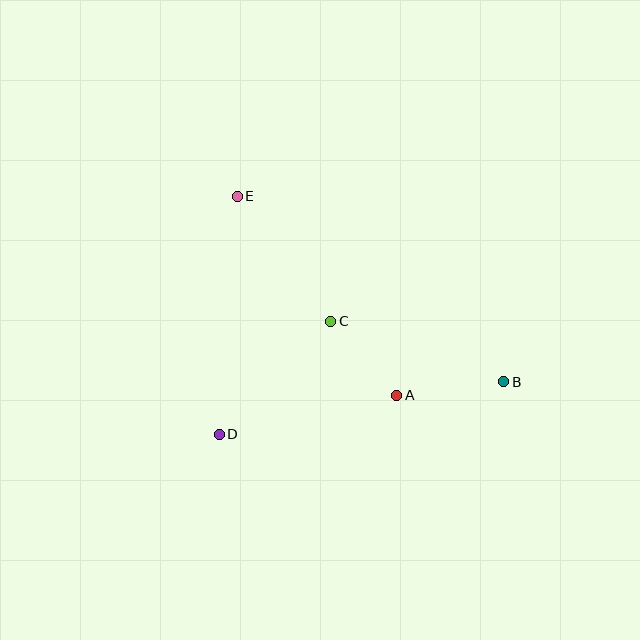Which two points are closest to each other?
Points A and C are closest to each other.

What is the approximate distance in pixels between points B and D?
The distance between B and D is approximately 289 pixels.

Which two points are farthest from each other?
Points B and E are farthest from each other.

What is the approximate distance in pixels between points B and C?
The distance between B and C is approximately 183 pixels.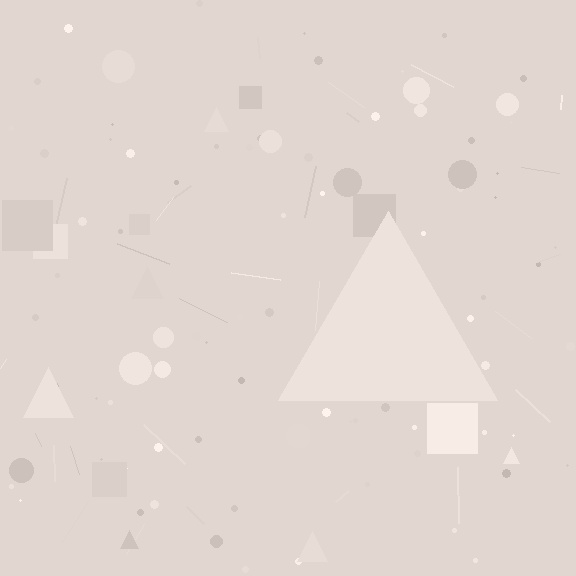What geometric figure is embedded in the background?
A triangle is embedded in the background.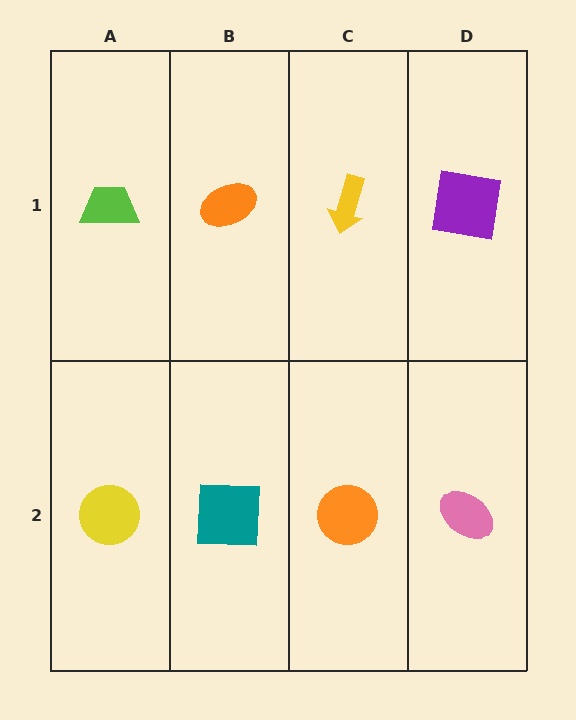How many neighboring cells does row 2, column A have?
2.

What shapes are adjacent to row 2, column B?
An orange ellipse (row 1, column B), a yellow circle (row 2, column A), an orange circle (row 2, column C).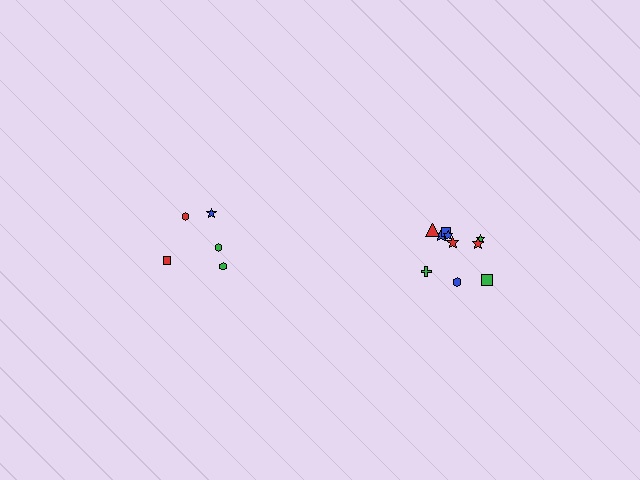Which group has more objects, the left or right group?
The right group.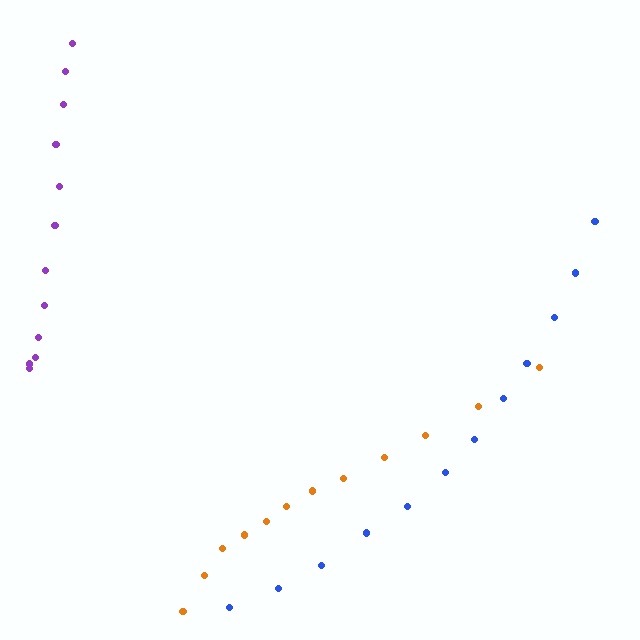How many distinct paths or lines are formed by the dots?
There are 3 distinct paths.